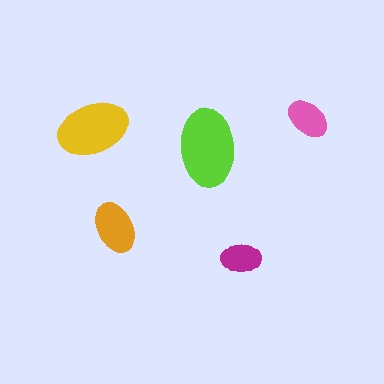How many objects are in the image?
There are 5 objects in the image.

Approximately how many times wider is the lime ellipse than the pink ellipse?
About 2 times wider.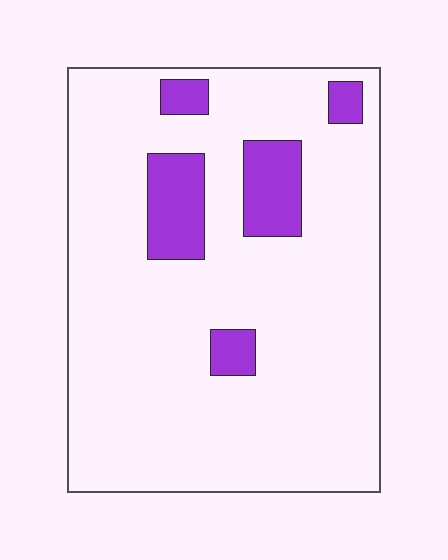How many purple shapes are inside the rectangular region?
5.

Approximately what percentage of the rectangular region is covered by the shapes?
Approximately 15%.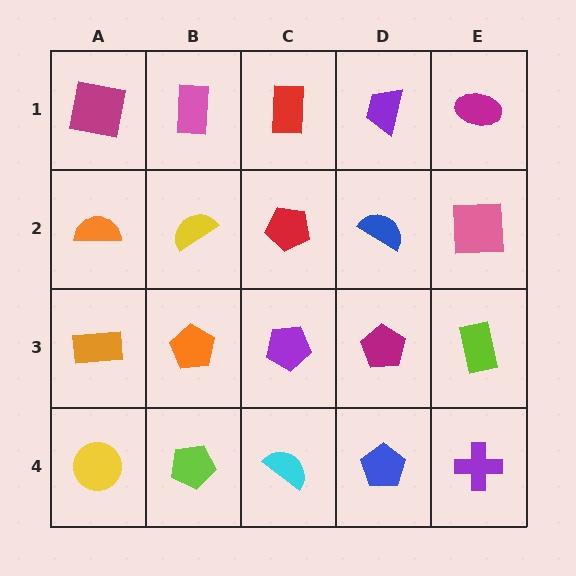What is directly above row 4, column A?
An orange rectangle.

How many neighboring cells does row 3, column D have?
4.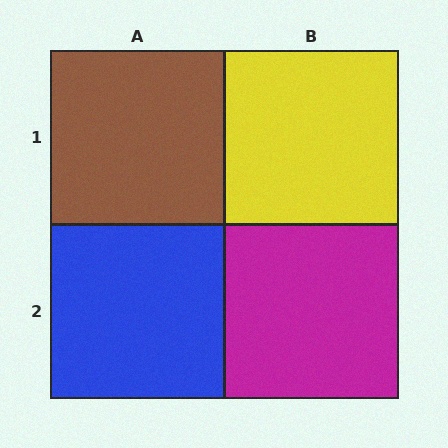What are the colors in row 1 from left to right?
Brown, yellow.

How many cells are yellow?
1 cell is yellow.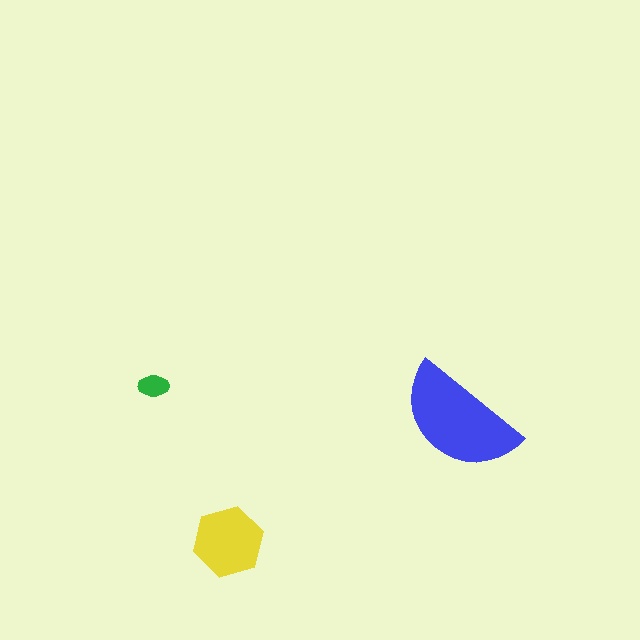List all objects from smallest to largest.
The green ellipse, the yellow hexagon, the blue semicircle.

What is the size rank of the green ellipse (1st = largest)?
3rd.